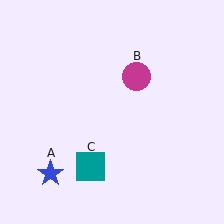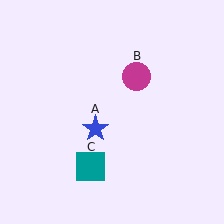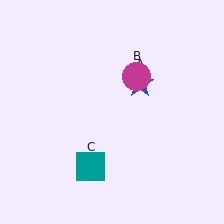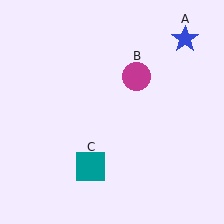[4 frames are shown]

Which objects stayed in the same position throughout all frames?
Magenta circle (object B) and teal square (object C) remained stationary.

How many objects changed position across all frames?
1 object changed position: blue star (object A).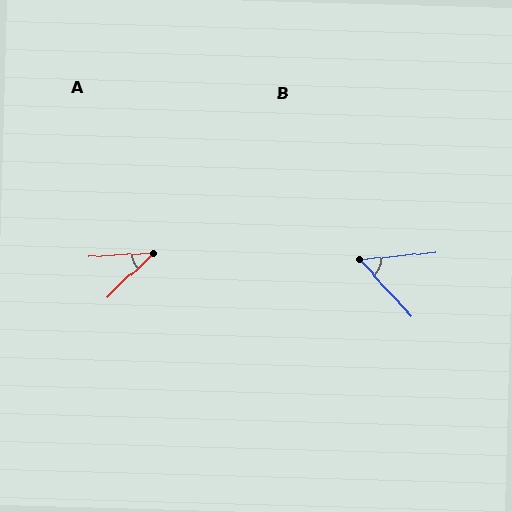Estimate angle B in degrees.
Approximately 54 degrees.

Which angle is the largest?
B, at approximately 54 degrees.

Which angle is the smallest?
A, at approximately 40 degrees.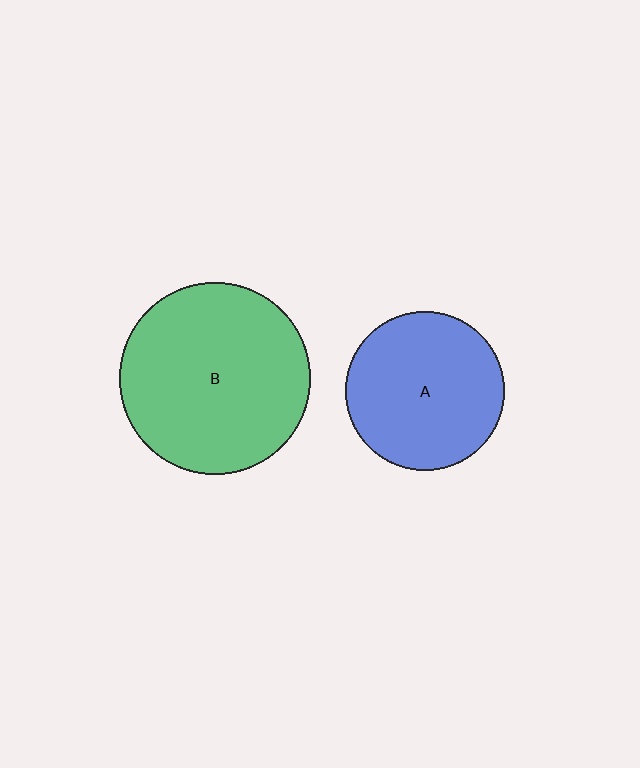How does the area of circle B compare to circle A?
Approximately 1.4 times.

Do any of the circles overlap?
No, none of the circles overlap.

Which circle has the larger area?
Circle B (green).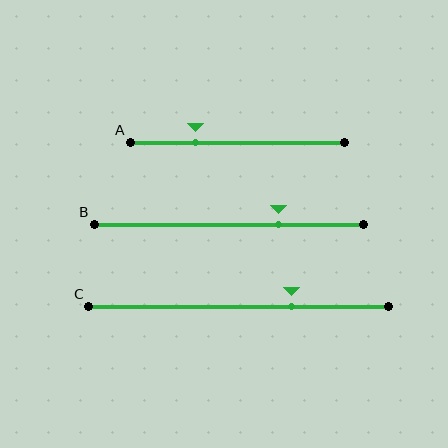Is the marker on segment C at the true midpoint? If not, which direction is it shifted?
No, the marker on segment C is shifted to the right by about 18% of the segment length.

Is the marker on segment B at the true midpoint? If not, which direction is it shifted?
No, the marker on segment B is shifted to the right by about 18% of the segment length.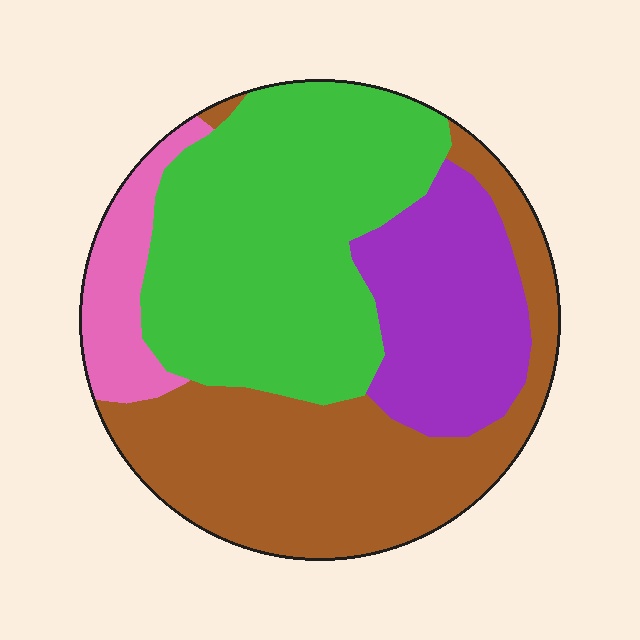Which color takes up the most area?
Green, at roughly 40%.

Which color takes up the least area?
Pink, at roughly 10%.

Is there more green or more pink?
Green.